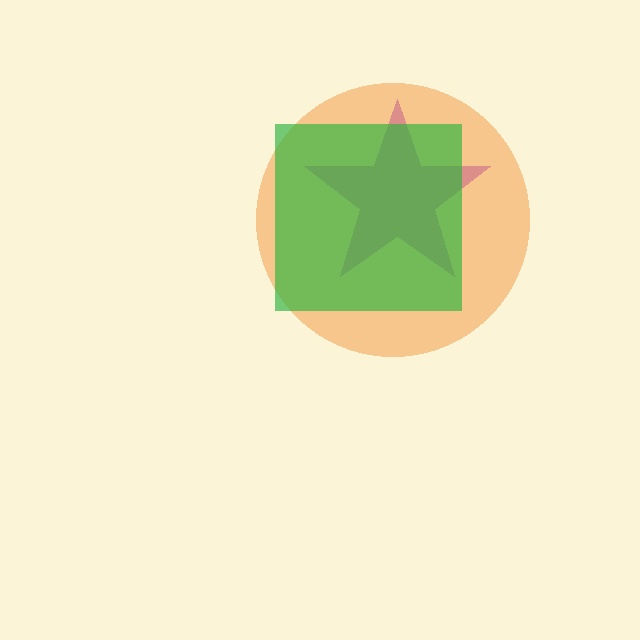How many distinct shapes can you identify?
There are 3 distinct shapes: a purple star, an orange circle, a green square.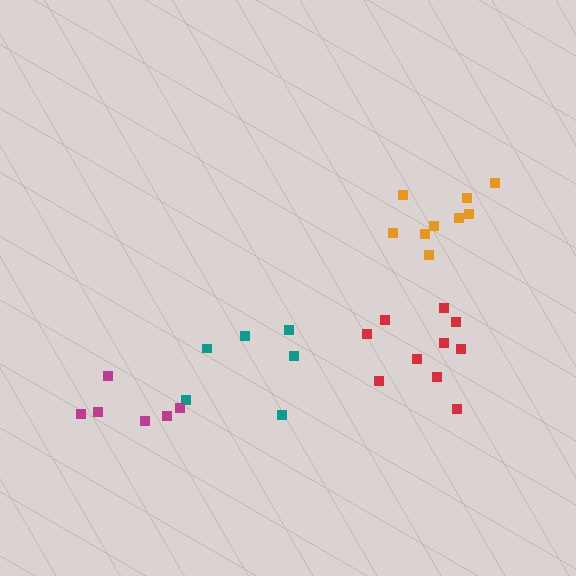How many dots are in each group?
Group 1: 6 dots, Group 2: 9 dots, Group 3: 10 dots, Group 4: 6 dots (31 total).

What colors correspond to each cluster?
The clusters are colored: teal, orange, red, magenta.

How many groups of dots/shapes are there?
There are 4 groups.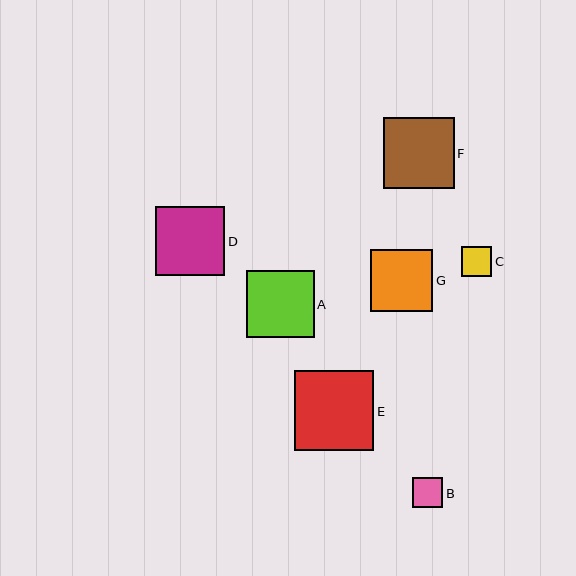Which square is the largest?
Square E is the largest with a size of approximately 79 pixels.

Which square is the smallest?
Square B is the smallest with a size of approximately 30 pixels.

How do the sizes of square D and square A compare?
Square D and square A are approximately the same size.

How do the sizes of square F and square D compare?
Square F and square D are approximately the same size.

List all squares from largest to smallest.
From largest to smallest: E, F, D, A, G, C, B.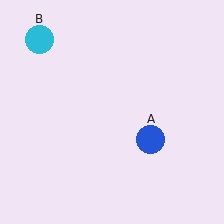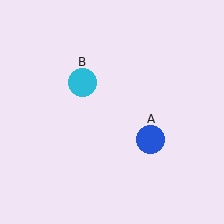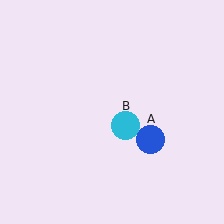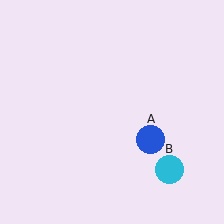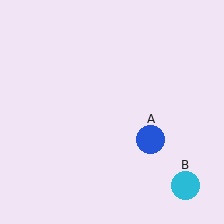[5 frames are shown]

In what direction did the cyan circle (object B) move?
The cyan circle (object B) moved down and to the right.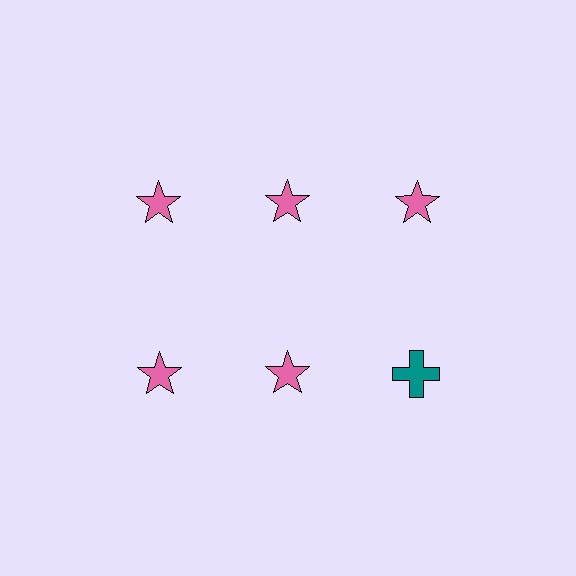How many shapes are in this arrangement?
There are 6 shapes arranged in a grid pattern.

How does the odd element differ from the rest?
It differs in both color (teal instead of pink) and shape (cross instead of star).